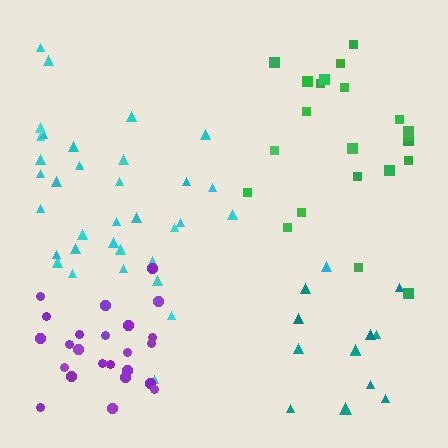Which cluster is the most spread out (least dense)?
Green.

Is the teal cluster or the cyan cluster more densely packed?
Cyan.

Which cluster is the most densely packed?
Purple.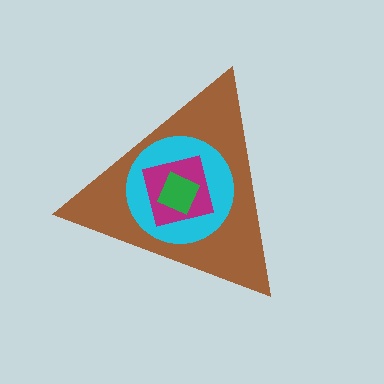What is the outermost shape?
The brown triangle.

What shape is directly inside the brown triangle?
The cyan circle.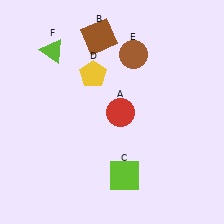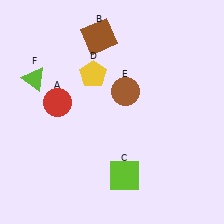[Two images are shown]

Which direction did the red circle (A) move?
The red circle (A) moved left.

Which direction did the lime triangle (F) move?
The lime triangle (F) moved down.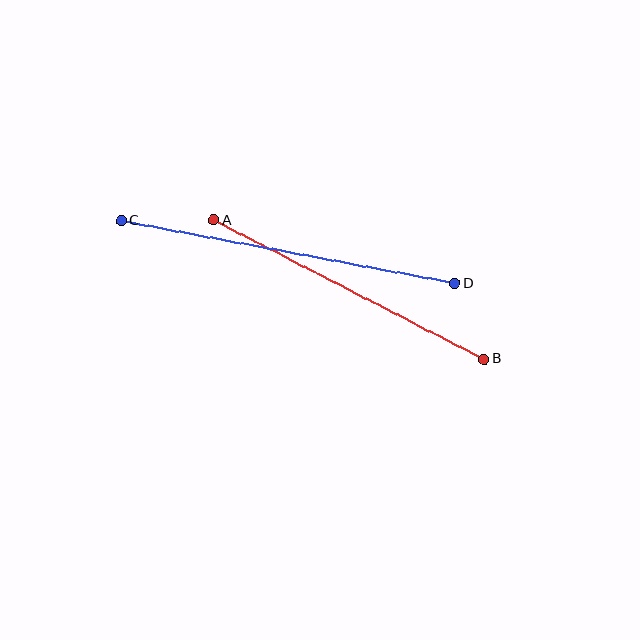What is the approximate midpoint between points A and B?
The midpoint is at approximately (349, 290) pixels.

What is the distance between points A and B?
The distance is approximately 304 pixels.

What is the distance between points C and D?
The distance is approximately 340 pixels.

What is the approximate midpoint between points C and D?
The midpoint is at approximately (288, 252) pixels.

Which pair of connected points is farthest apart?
Points C and D are farthest apart.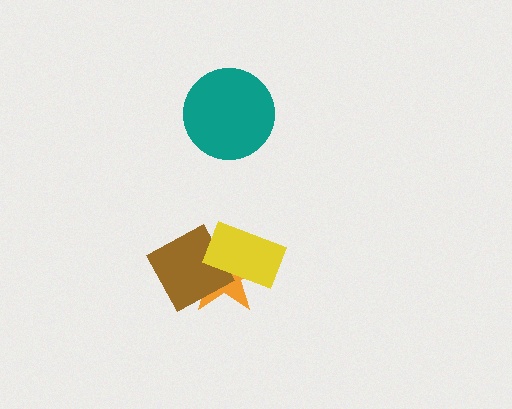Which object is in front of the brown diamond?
The yellow rectangle is in front of the brown diamond.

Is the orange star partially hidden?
Yes, it is partially covered by another shape.